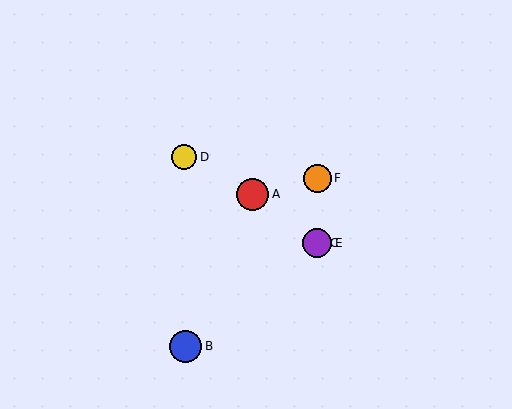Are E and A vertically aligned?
No, E is at x≈317 and A is at x≈253.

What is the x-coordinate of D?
Object D is at x≈184.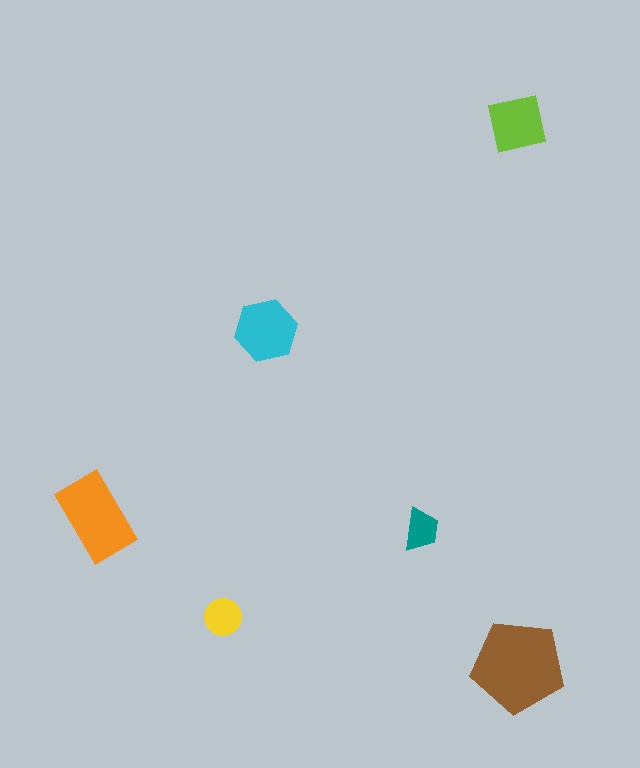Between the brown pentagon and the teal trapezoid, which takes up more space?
The brown pentagon.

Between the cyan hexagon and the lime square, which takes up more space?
The cyan hexagon.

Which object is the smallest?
The teal trapezoid.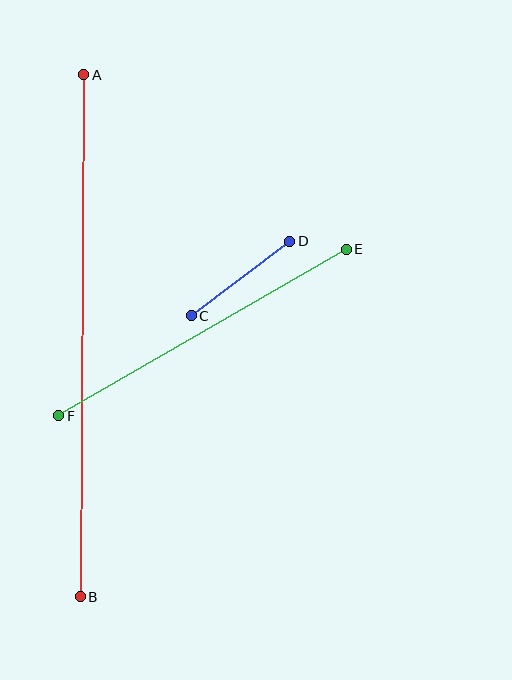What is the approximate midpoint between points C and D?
The midpoint is at approximately (241, 279) pixels.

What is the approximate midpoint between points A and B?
The midpoint is at approximately (82, 336) pixels.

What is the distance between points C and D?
The distance is approximately 124 pixels.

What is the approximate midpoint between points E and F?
The midpoint is at approximately (202, 332) pixels.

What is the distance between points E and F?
The distance is approximately 332 pixels.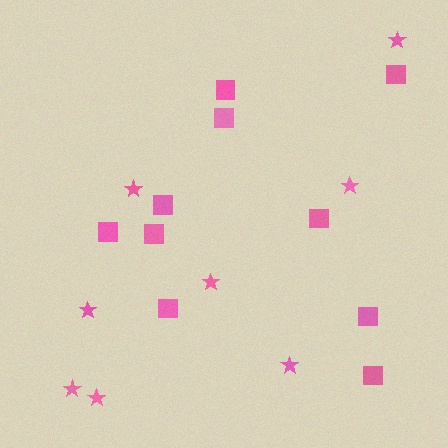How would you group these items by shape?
There are 2 groups: one group of stars (8) and one group of squares (10).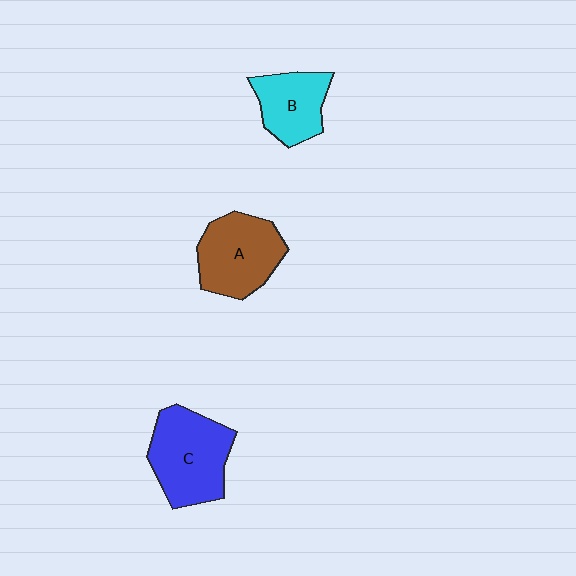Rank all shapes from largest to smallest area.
From largest to smallest: C (blue), A (brown), B (cyan).